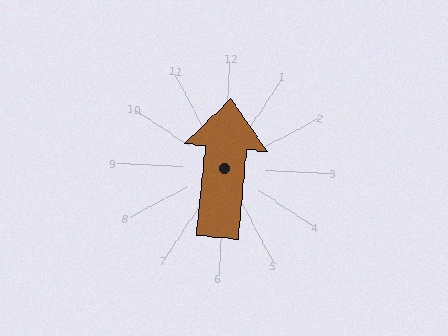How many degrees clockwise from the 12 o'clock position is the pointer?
Approximately 3 degrees.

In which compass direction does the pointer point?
North.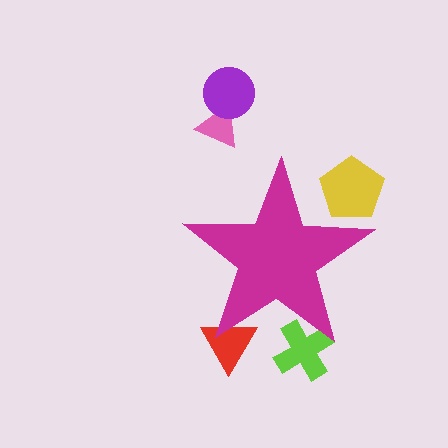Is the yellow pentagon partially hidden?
Yes, the yellow pentagon is partially hidden behind the magenta star.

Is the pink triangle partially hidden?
No, the pink triangle is fully visible.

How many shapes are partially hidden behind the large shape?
3 shapes are partially hidden.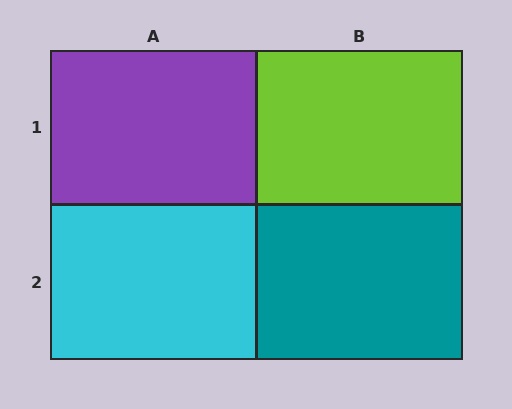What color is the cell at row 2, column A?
Cyan.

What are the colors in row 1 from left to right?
Purple, lime.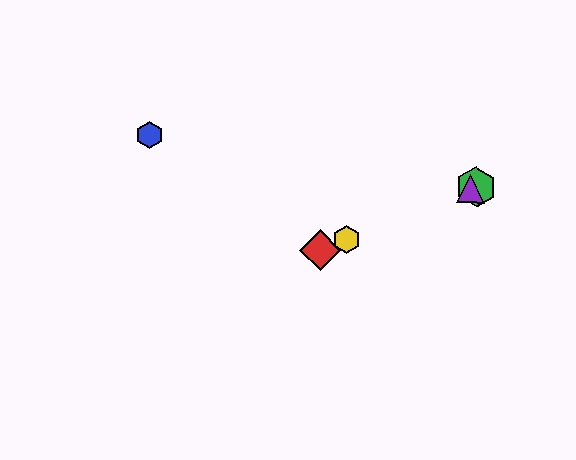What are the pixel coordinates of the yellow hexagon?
The yellow hexagon is at (347, 240).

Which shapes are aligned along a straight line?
The red diamond, the green hexagon, the yellow hexagon, the purple triangle are aligned along a straight line.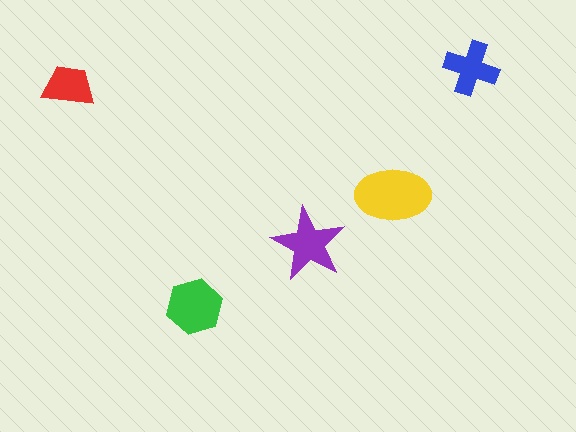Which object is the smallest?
The red trapezoid.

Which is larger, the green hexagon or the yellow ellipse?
The yellow ellipse.